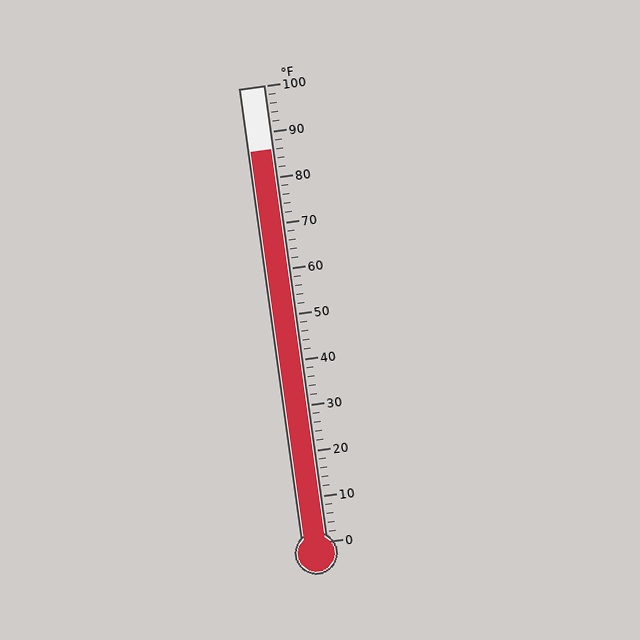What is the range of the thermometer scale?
The thermometer scale ranges from 0°F to 100°F.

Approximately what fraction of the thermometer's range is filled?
The thermometer is filled to approximately 85% of its range.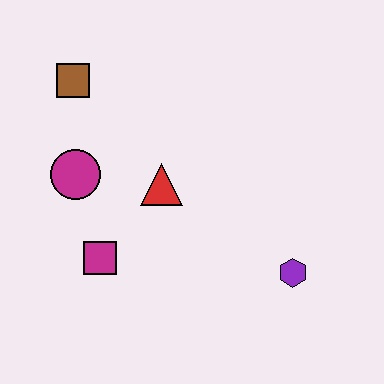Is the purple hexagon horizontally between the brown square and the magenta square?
No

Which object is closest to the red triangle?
The magenta circle is closest to the red triangle.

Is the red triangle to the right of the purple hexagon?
No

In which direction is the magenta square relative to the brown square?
The magenta square is below the brown square.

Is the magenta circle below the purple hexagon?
No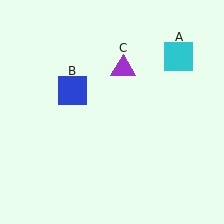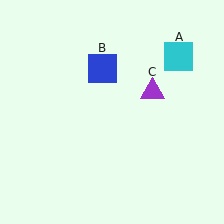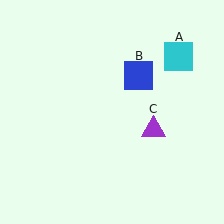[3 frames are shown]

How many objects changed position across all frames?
2 objects changed position: blue square (object B), purple triangle (object C).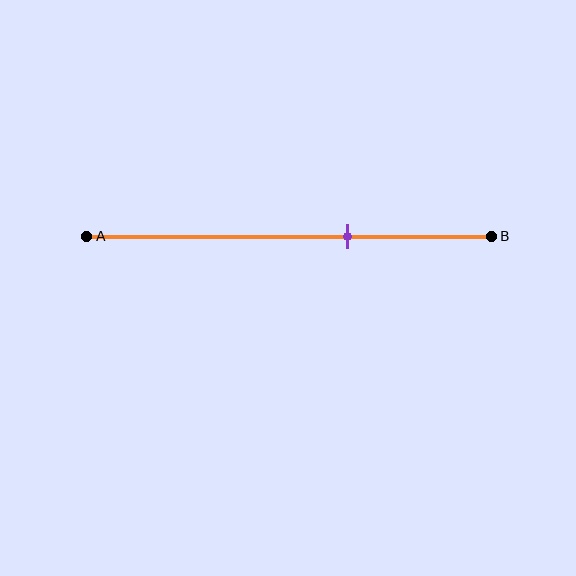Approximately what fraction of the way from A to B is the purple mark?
The purple mark is approximately 65% of the way from A to B.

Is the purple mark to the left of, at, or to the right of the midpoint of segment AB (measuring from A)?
The purple mark is to the right of the midpoint of segment AB.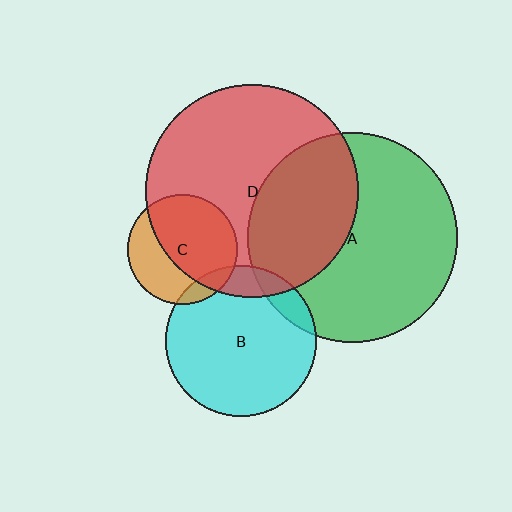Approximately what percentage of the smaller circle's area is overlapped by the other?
Approximately 10%.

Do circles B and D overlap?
Yes.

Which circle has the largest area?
Circle D (red).